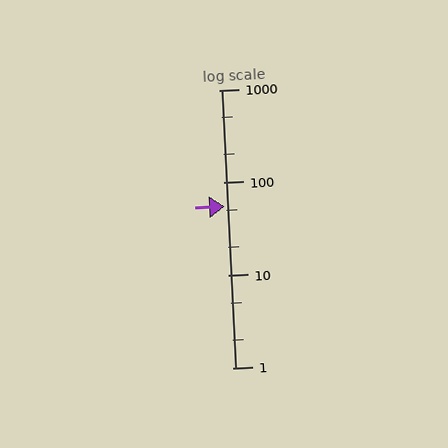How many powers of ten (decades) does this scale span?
The scale spans 3 decades, from 1 to 1000.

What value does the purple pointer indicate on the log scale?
The pointer indicates approximately 56.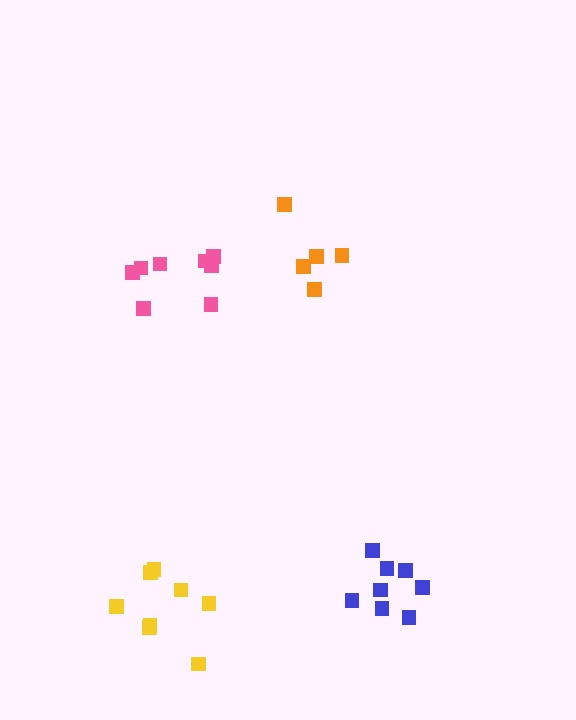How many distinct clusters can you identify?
There are 4 distinct clusters.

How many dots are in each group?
Group 1: 8 dots, Group 2: 8 dots, Group 3: 5 dots, Group 4: 8 dots (29 total).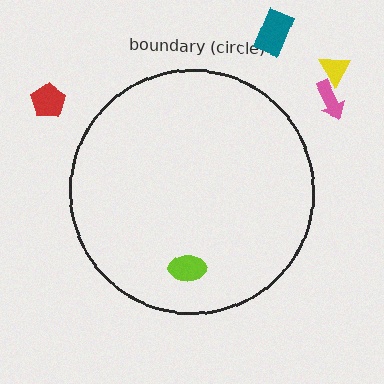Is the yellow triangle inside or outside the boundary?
Outside.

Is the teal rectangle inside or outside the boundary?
Outside.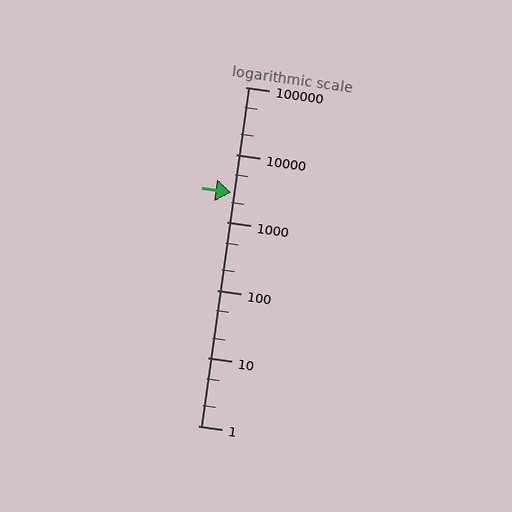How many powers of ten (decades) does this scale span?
The scale spans 5 decades, from 1 to 100000.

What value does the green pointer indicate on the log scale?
The pointer indicates approximately 2800.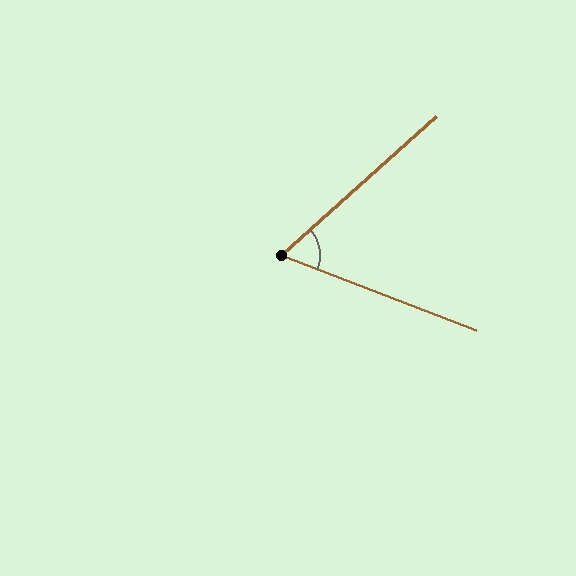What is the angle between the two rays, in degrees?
Approximately 63 degrees.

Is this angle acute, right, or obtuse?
It is acute.